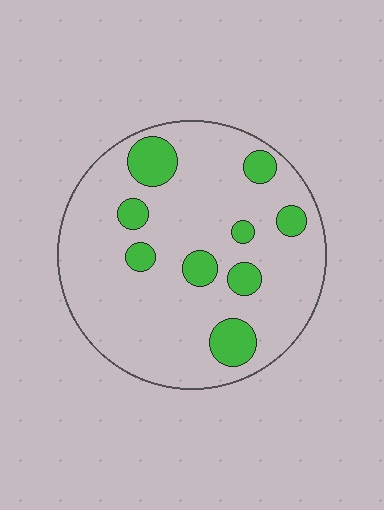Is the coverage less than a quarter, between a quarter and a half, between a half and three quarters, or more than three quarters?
Less than a quarter.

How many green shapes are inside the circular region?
9.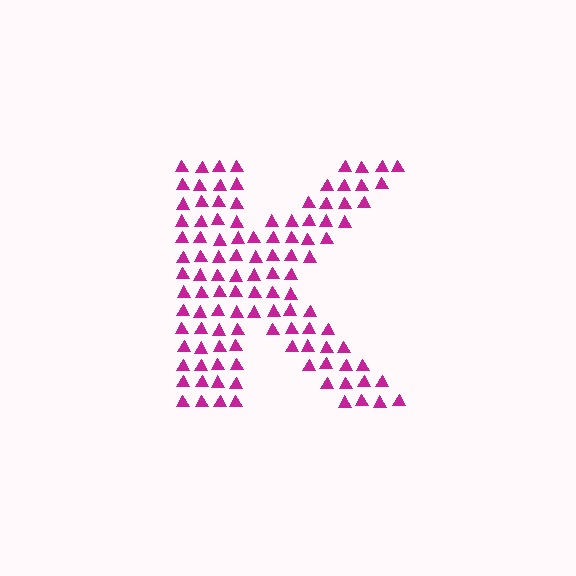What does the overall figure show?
The overall figure shows the letter K.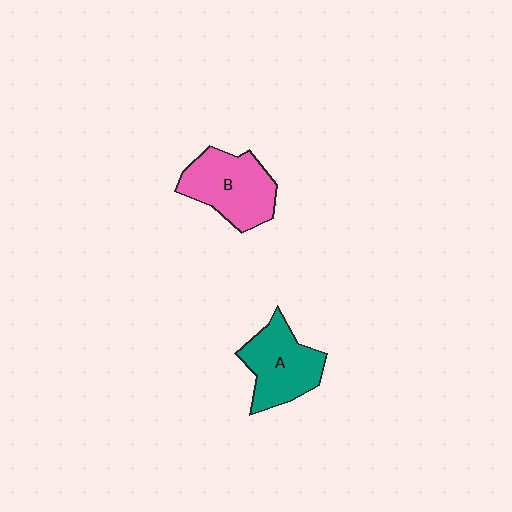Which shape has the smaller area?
Shape A (teal).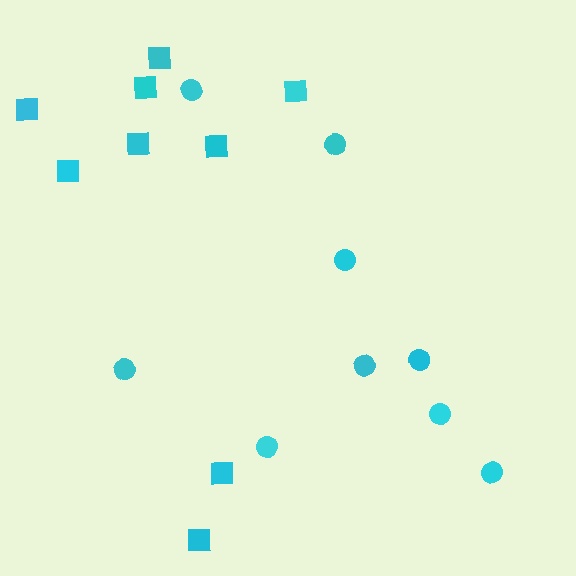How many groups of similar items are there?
There are 2 groups: one group of squares (9) and one group of circles (9).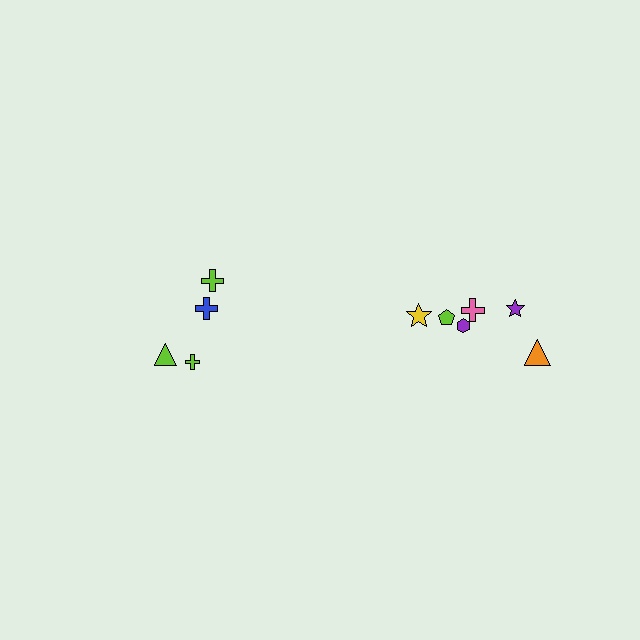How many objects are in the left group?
There are 4 objects.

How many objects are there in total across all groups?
There are 10 objects.